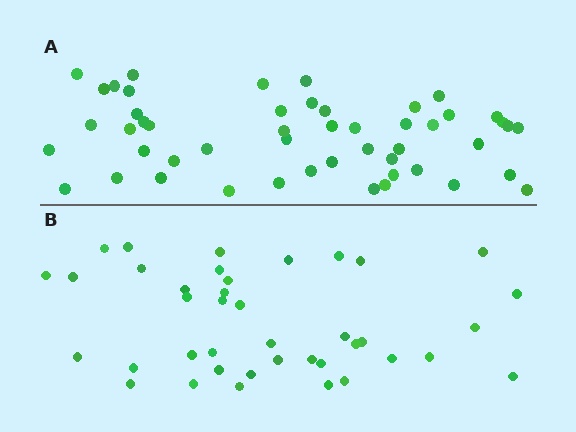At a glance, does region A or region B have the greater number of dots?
Region A (the top region) has more dots.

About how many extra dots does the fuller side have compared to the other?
Region A has roughly 10 or so more dots than region B.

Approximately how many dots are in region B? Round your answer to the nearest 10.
About 40 dots.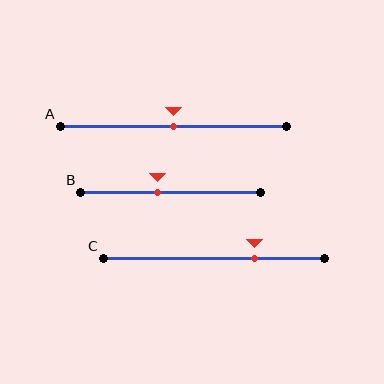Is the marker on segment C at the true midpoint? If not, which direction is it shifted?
No, the marker on segment C is shifted to the right by about 19% of the segment length.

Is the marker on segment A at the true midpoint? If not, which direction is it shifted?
Yes, the marker on segment A is at the true midpoint.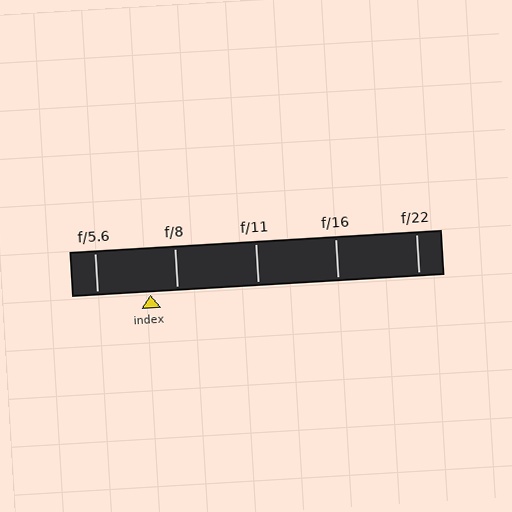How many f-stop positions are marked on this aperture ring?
There are 5 f-stop positions marked.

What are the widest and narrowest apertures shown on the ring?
The widest aperture shown is f/5.6 and the narrowest is f/22.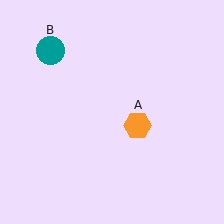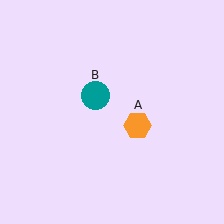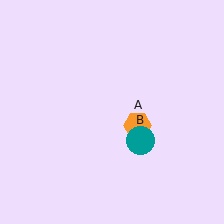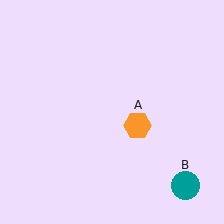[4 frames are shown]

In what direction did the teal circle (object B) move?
The teal circle (object B) moved down and to the right.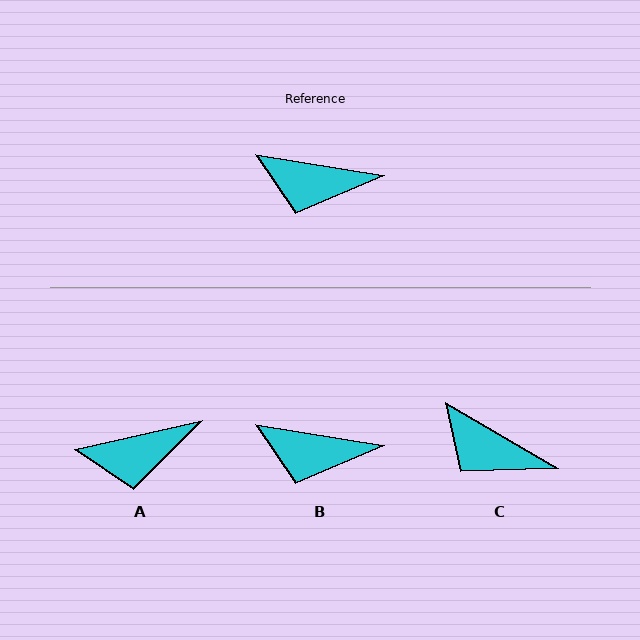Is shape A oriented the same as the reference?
No, it is off by about 22 degrees.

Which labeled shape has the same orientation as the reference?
B.